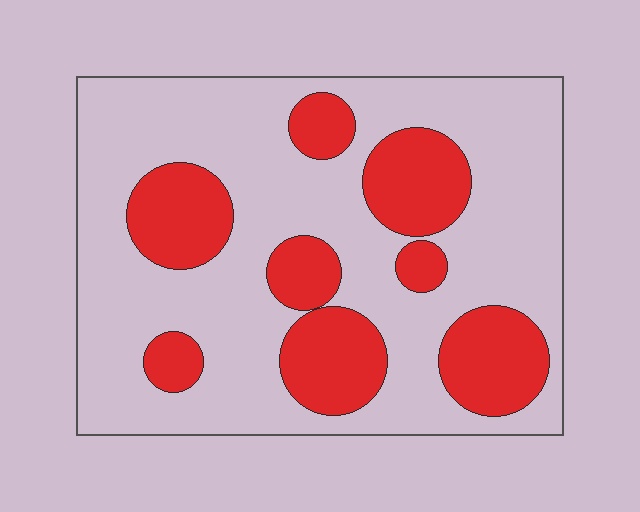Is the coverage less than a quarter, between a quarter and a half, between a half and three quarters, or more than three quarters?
Between a quarter and a half.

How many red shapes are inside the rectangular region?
8.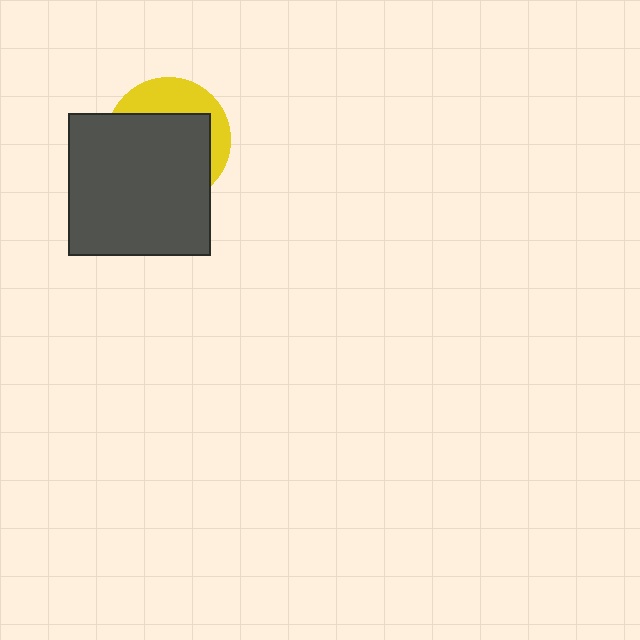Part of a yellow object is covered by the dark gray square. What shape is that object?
It is a circle.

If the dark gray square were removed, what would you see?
You would see the complete yellow circle.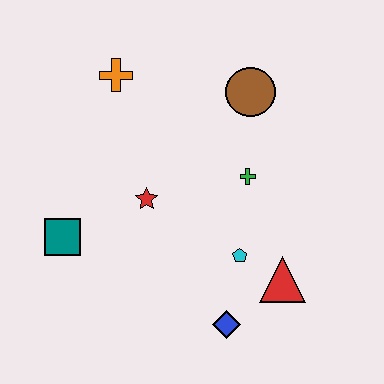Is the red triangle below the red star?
Yes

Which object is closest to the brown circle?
The green cross is closest to the brown circle.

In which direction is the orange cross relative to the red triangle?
The orange cross is above the red triangle.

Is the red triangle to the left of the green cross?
No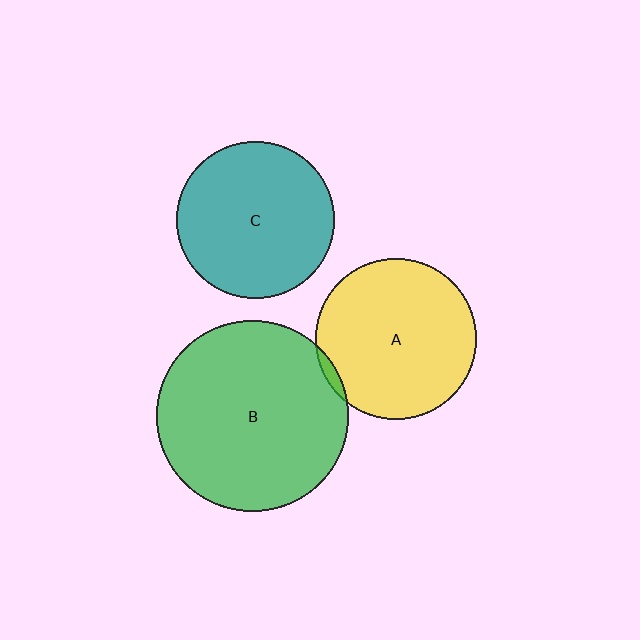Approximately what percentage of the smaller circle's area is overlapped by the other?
Approximately 5%.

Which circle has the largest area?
Circle B (green).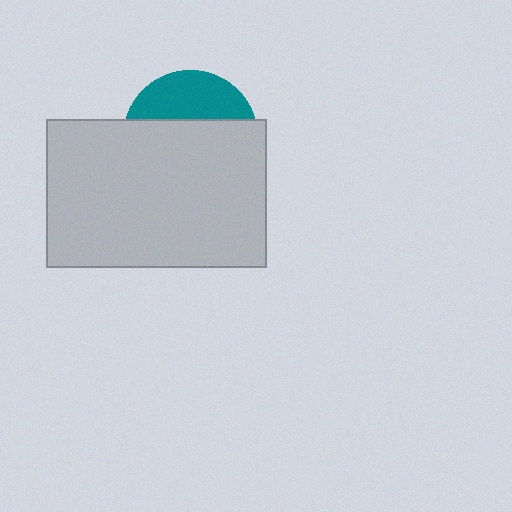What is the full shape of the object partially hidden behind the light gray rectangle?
The partially hidden object is a teal circle.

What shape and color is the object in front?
The object in front is a light gray rectangle.